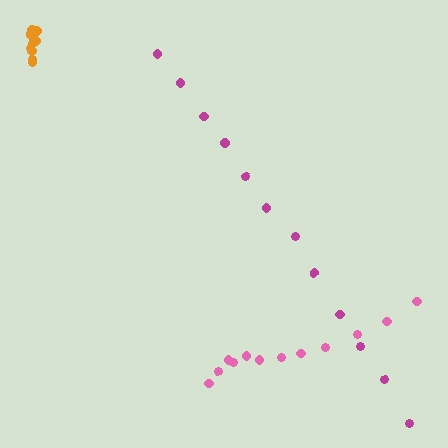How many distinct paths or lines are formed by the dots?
There are 3 distinct paths.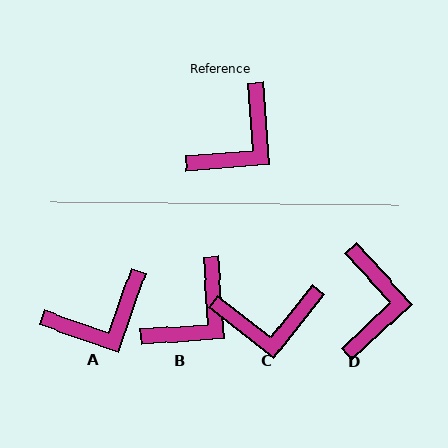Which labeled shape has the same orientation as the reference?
B.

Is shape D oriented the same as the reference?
No, it is off by about 39 degrees.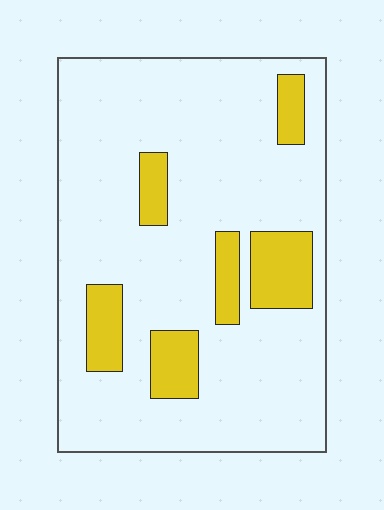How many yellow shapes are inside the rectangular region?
6.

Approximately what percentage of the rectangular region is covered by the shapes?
Approximately 15%.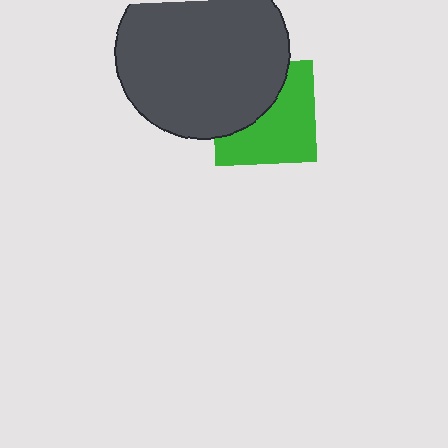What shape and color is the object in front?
The object in front is a dark gray circle.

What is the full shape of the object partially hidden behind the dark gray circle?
The partially hidden object is a green square.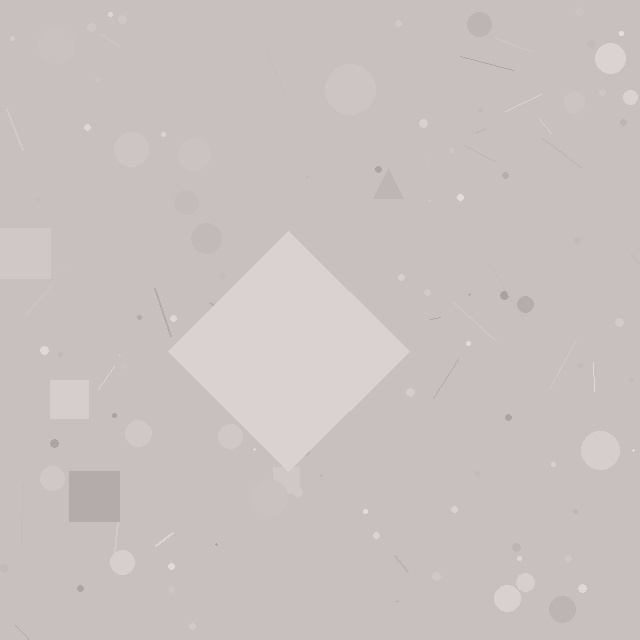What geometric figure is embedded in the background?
A diamond is embedded in the background.